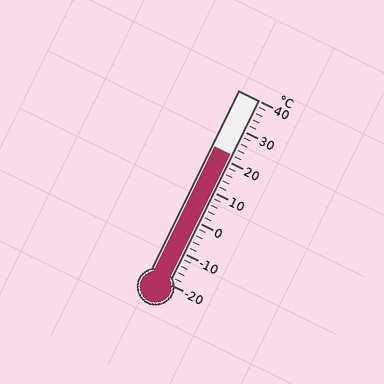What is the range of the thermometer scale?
The thermometer scale ranges from -20°C to 40°C.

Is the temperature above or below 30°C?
The temperature is below 30°C.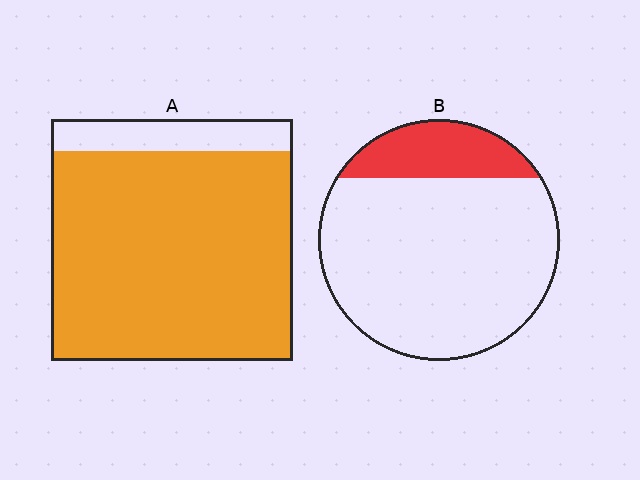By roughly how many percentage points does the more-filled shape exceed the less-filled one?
By roughly 70 percentage points (A over B).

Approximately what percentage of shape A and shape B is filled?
A is approximately 85% and B is approximately 20%.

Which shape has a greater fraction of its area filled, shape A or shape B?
Shape A.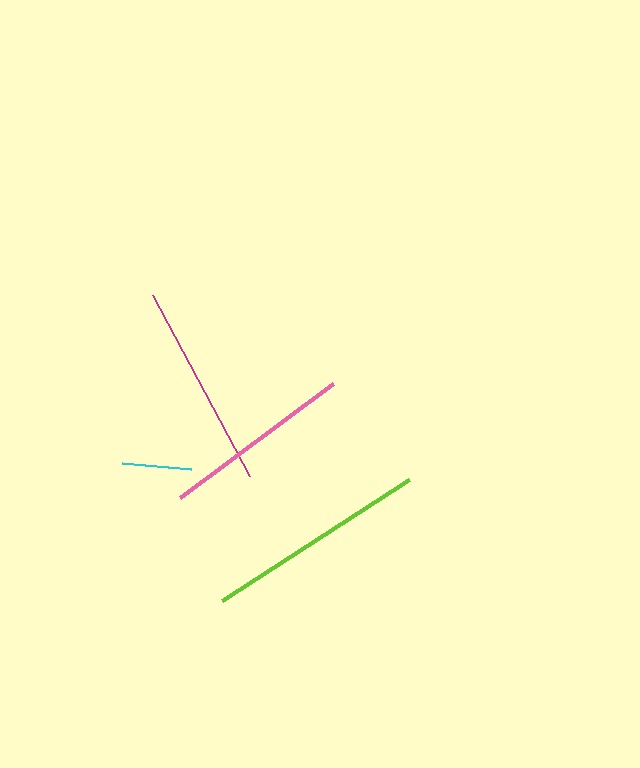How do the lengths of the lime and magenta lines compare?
The lime and magenta lines are approximately the same length.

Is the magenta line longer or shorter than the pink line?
The magenta line is longer than the pink line.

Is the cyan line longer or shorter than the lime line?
The lime line is longer than the cyan line.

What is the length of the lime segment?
The lime segment is approximately 222 pixels long.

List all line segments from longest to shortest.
From longest to shortest: lime, magenta, pink, cyan.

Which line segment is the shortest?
The cyan line is the shortest at approximately 69 pixels.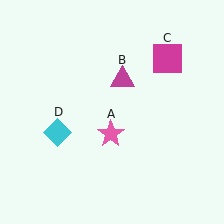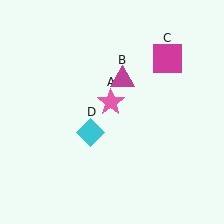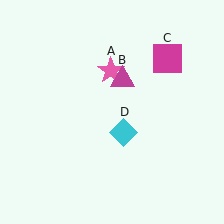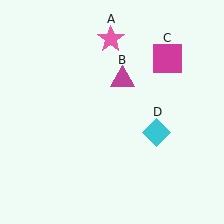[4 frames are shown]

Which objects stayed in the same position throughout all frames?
Magenta triangle (object B) and magenta square (object C) remained stationary.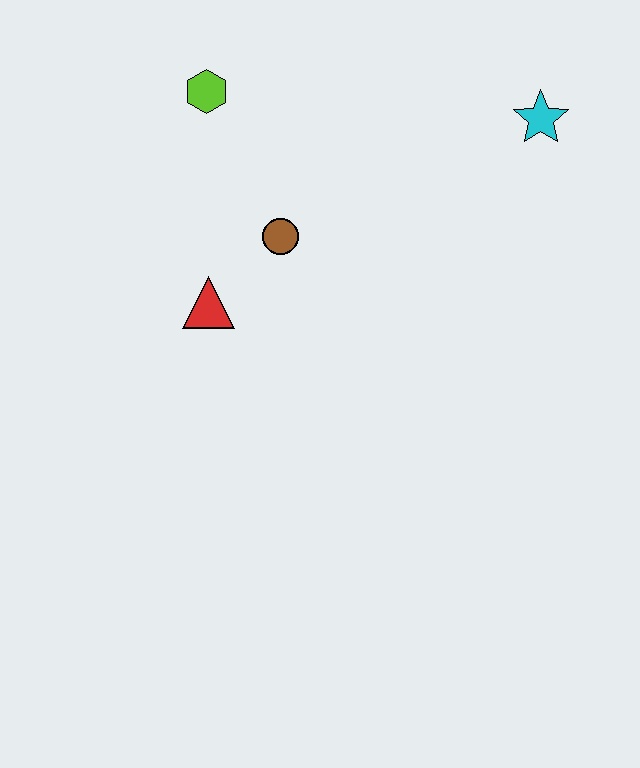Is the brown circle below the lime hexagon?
Yes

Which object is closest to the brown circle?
The red triangle is closest to the brown circle.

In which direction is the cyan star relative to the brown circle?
The cyan star is to the right of the brown circle.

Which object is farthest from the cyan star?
The red triangle is farthest from the cyan star.